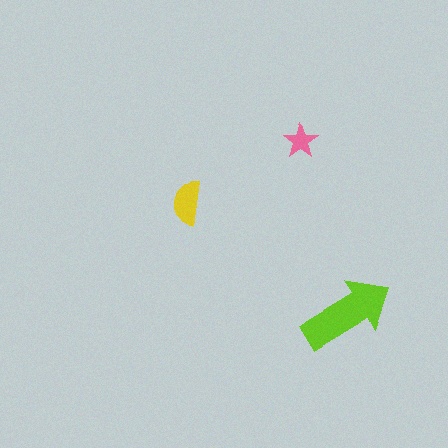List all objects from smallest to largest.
The pink star, the yellow semicircle, the lime arrow.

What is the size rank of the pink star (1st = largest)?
3rd.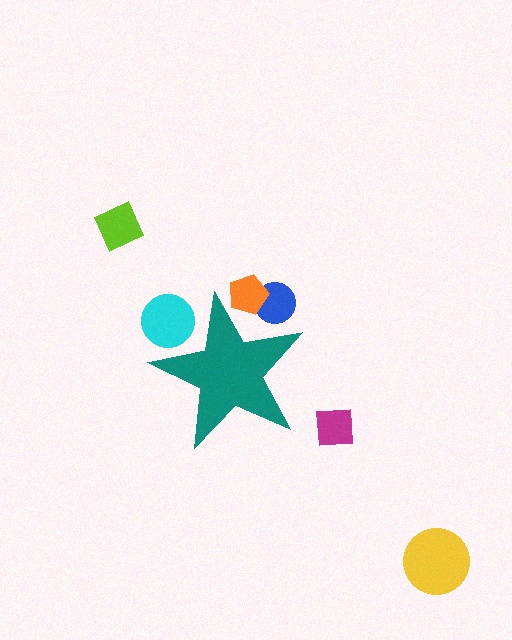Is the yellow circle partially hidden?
No, the yellow circle is fully visible.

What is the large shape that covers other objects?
A teal star.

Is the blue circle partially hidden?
Yes, the blue circle is partially hidden behind the teal star.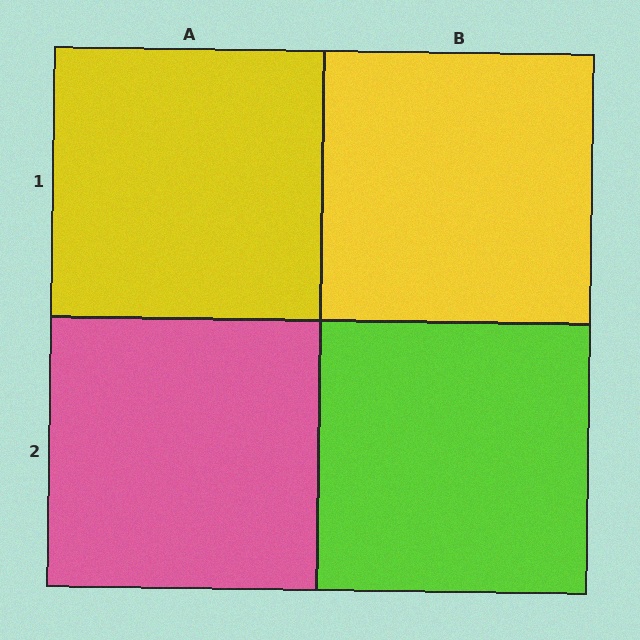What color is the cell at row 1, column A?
Yellow.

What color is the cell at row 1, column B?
Yellow.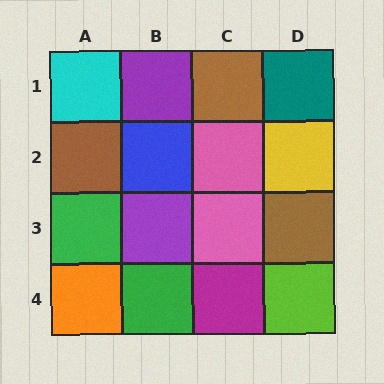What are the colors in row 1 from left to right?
Cyan, purple, brown, teal.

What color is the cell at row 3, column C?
Pink.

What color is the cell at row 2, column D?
Yellow.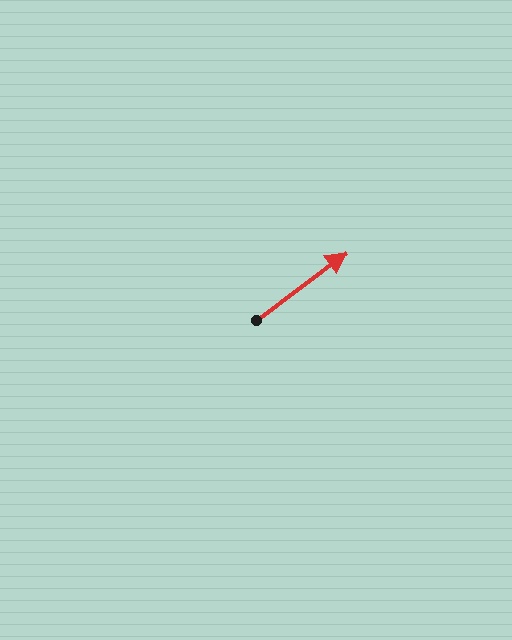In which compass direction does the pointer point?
Northeast.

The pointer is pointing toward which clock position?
Roughly 2 o'clock.